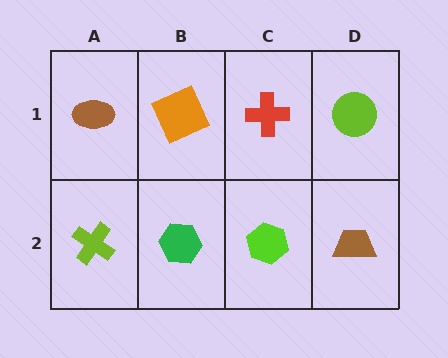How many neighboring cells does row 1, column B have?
3.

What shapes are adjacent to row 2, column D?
A lime circle (row 1, column D), a lime hexagon (row 2, column C).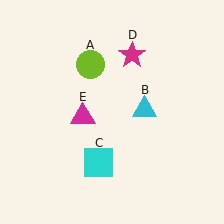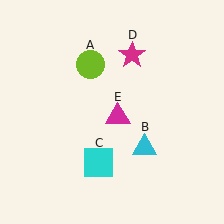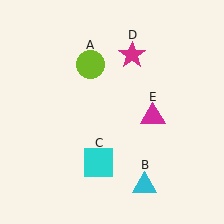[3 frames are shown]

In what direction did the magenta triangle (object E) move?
The magenta triangle (object E) moved right.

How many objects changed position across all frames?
2 objects changed position: cyan triangle (object B), magenta triangle (object E).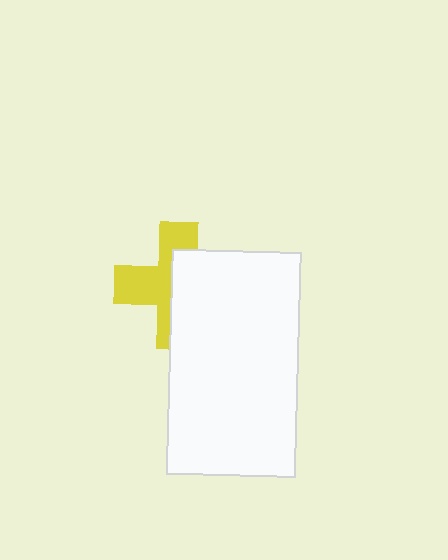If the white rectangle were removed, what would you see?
You would see the complete yellow cross.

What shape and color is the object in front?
The object in front is a white rectangle.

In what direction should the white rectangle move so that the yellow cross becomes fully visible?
The white rectangle should move right. That is the shortest direction to clear the overlap and leave the yellow cross fully visible.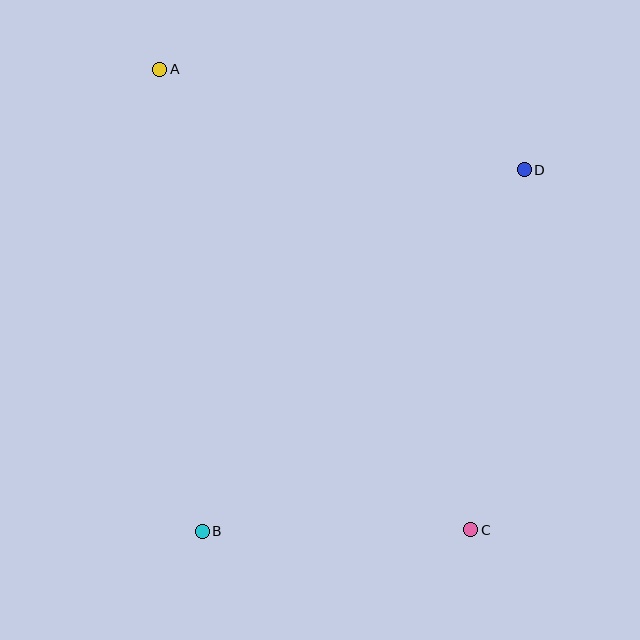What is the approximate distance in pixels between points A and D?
The distance between A and D is approximately 378 pixels.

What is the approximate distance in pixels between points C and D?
The distance between C and D is approximately 364 pixels.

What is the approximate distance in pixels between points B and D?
The distance between B and D is approximately 484 pixels.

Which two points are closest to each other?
Points B and C are closest to each other.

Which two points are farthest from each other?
Points A and C are farthest from each other.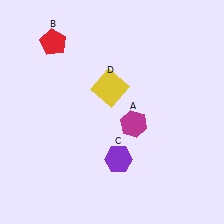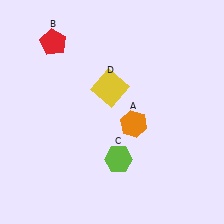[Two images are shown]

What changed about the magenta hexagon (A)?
In Image 1, A is magenta. In Image 2, it changed to orange.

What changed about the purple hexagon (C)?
In Image 1, C is purple. In Image 2, it changed to lime.